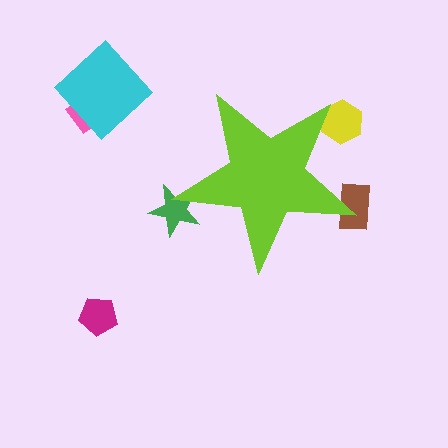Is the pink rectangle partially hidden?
No, the pink rectangle is fully visible.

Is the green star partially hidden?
Yes, the green star is partially hidden behind the lime star.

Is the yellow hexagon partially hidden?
Yes, the yellow hexagon is partially hidden behind the lime star.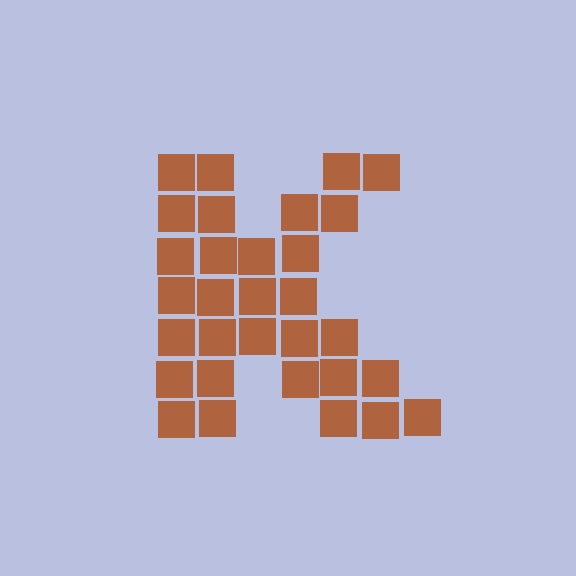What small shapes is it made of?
It is made of small squares.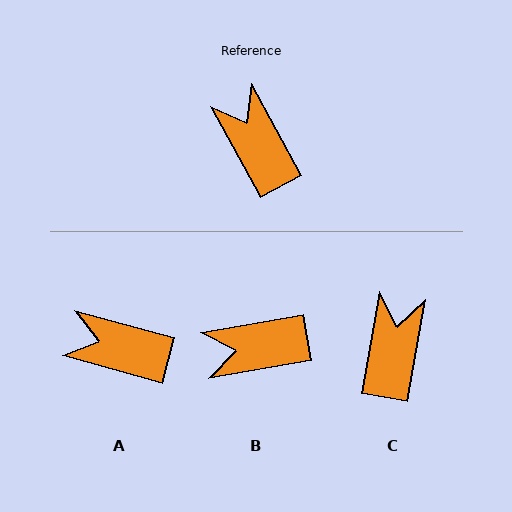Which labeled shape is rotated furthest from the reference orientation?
B, about 72 degrees away.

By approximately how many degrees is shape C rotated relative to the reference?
Approximately 38 degrees clockwise.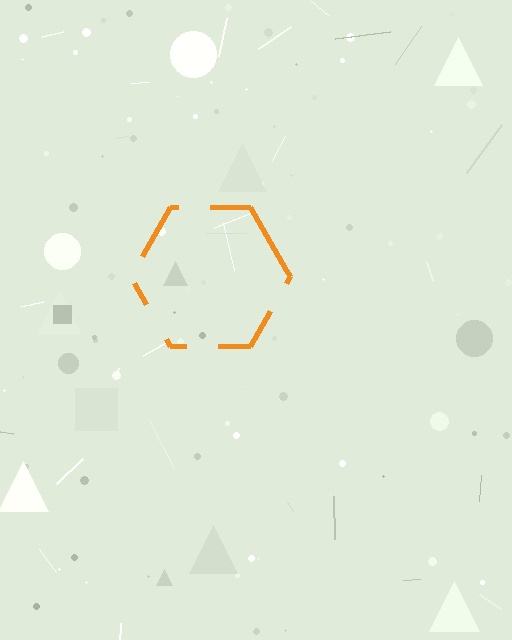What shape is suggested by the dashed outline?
The dashed outline suggests a hexagon.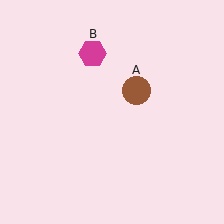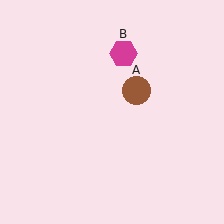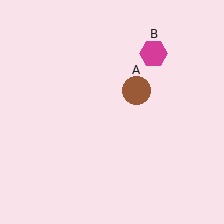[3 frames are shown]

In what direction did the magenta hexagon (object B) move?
The magenta hexagon (object B) moved right.